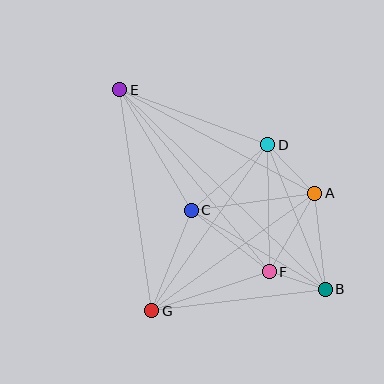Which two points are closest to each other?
Points B and F are closest to each other.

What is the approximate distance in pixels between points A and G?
The distance between A and G is approximately 201 pixels.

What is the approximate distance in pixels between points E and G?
The distance between E and G is approximately 223 pixels.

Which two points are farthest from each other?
Points B and E are farthest from each other.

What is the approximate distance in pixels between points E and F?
The distance between E and F is approximately 236 pixels.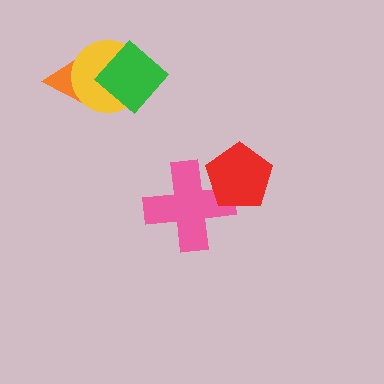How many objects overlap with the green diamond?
2 objects overlap with the green diamond.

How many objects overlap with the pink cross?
1 object overlaps with the pink cross.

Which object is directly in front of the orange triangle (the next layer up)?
The yellow circle is directly in front of the orange triangle.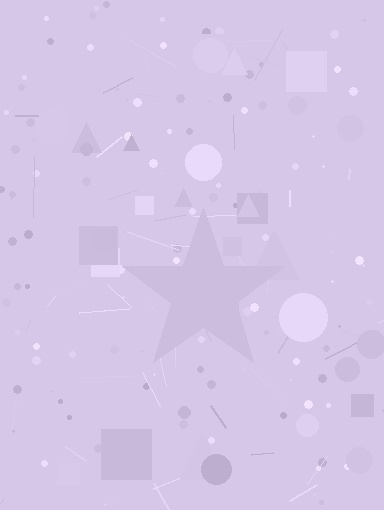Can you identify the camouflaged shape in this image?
The camouflaged shape is a star.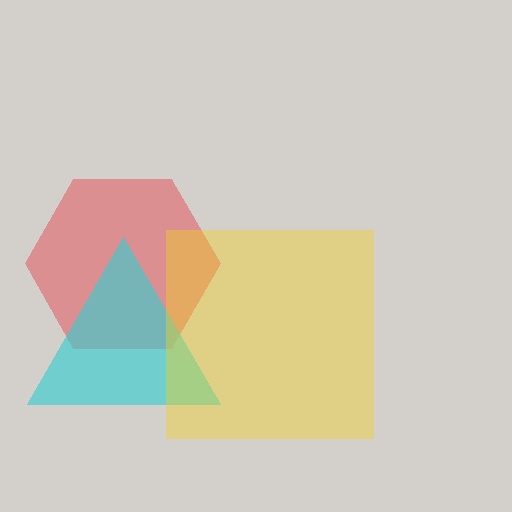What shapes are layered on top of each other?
The layered shapes are: a red hexagon, a cyan triangle, a yellow square.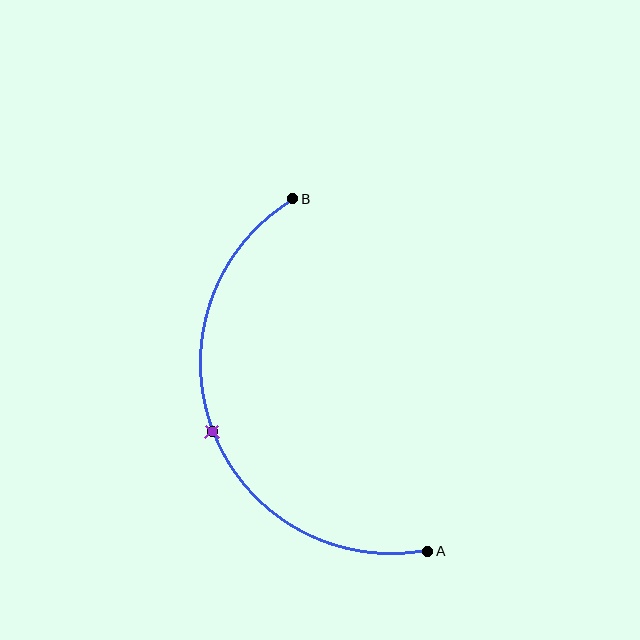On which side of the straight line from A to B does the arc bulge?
The arc bulges to the left of the straight line connecting A and B.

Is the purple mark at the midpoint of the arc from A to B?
Yes. The purple mark lies on the arc at equal arc-length from both A and B — it is the arc midpoint.